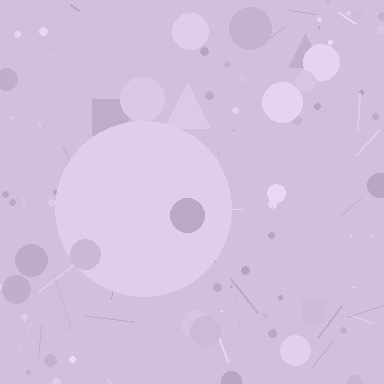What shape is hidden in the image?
A circle is hidden in the image.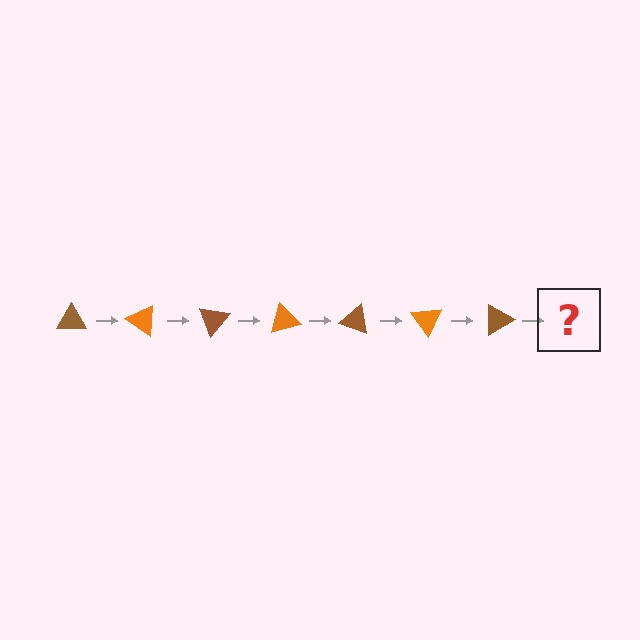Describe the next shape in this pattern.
It should be an orange triangle, rotated 245 degrees from the start.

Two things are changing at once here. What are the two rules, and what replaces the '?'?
The two rules are that it rotates 35 degrees each step and the color cycles through brown and orange. The '?' should be an orange triangle, rotated 245 degrees from the start.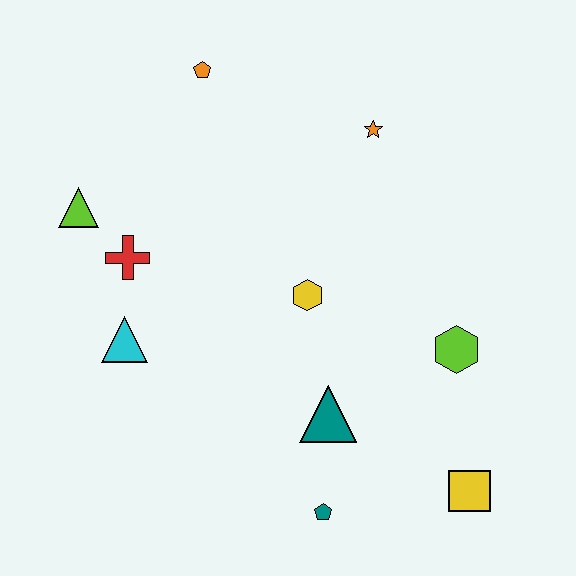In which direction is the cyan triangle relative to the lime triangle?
The cyan triangle is below the lime triangle.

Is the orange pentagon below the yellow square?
No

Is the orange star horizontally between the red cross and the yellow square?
Yes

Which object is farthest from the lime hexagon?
The lime triangle is farthest from the lime hexagon.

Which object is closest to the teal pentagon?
The teal triangle is closest to the teal pentagon.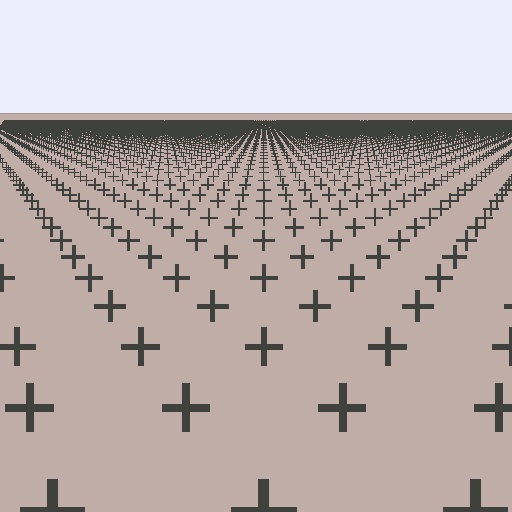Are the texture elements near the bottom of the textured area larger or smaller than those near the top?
Larger. Near the bottom, elements are closer to the viewer and appear at a bigger on-screen size.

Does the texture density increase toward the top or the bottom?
Density increases toward the top.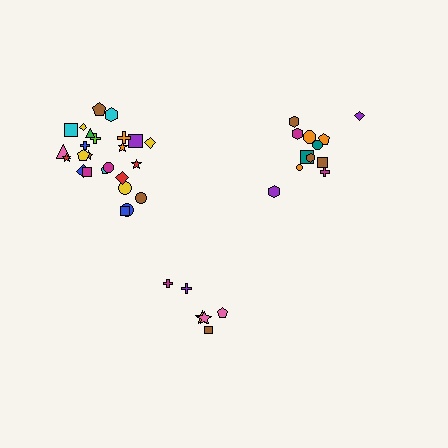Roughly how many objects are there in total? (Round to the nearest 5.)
Roughly 45 objects in total.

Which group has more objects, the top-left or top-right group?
The top-left group.